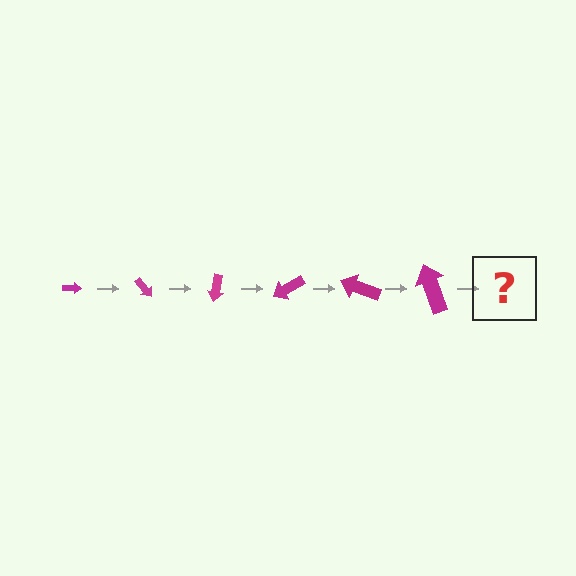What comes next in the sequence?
The next element should be an arrow, larger than the previous one and rotated 300 degrees from the start.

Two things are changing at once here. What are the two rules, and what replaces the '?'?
The two rules are that the arrow grows larger each step and it rotates 50 degrees each step. The '?' should be an arrow, larger than the previous one and rotated 300 degrees from the start.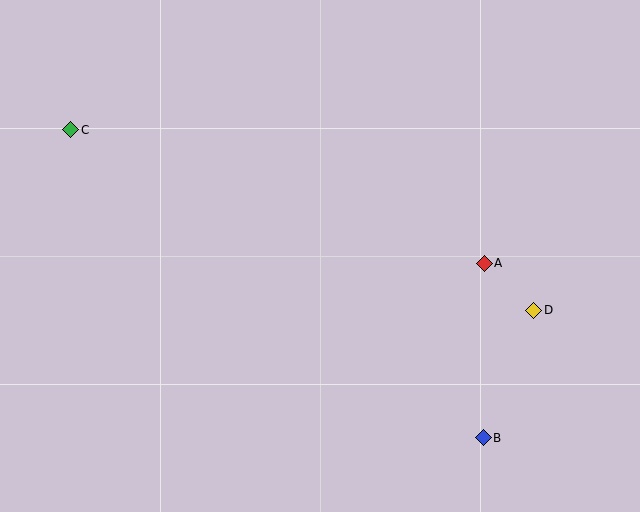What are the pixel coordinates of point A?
Point A is at (484, 263).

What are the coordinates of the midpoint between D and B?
The midpoint between D and B is at (508, 374).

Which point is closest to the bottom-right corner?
Point B is closest to the bottom-right corner.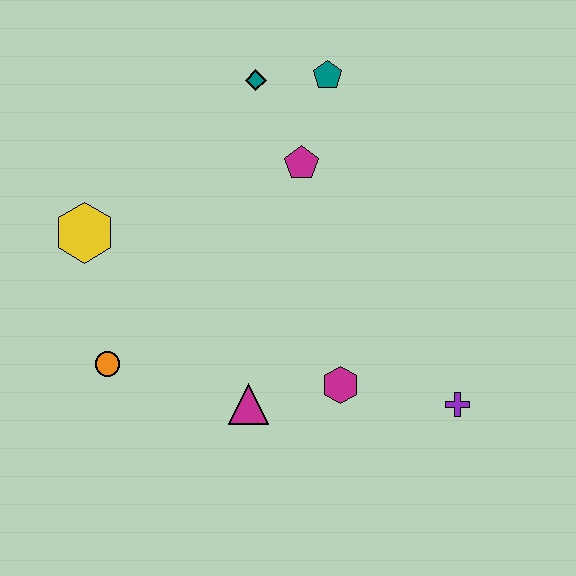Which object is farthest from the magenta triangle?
The teal pentagon is farthest from the magenta triangle.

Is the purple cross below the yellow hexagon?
Yes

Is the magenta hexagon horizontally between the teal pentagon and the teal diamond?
No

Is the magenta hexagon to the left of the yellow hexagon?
No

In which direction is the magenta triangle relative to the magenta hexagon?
The magenta triangle is to the left of the magenta hexagon.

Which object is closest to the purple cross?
The magenta hexagon is closest to the purple cross.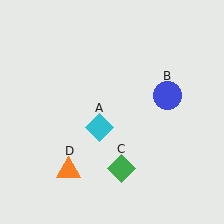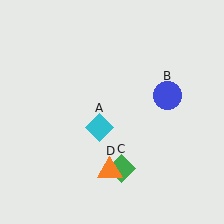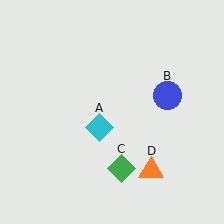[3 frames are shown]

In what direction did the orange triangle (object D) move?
The orange triangle (object D) moved right.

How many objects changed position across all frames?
1 object changed position: orange triangle (object D).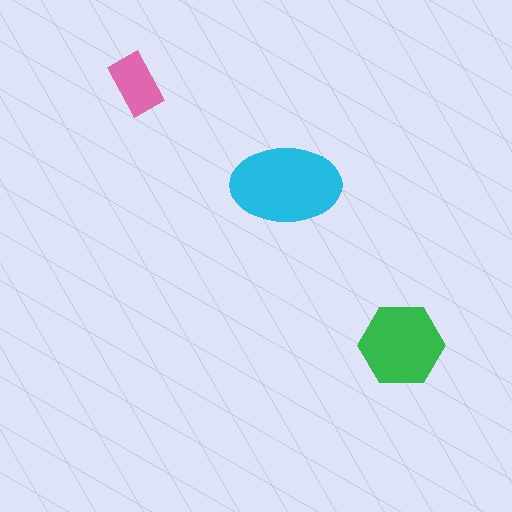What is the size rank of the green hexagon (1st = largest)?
2nd.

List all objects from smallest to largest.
The pink rectangle, the green hexagon, the cyan ellipse.